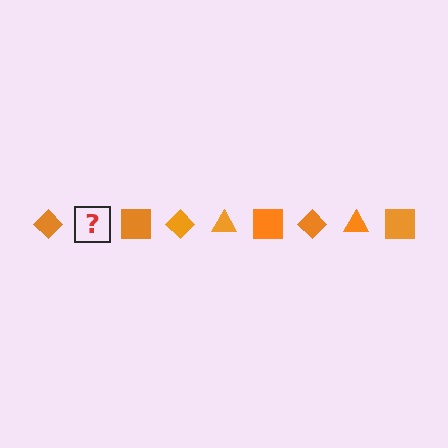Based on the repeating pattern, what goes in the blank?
The blank should be an orange triangle.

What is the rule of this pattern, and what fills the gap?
The rule is that the pattern cycles through diamond, triangle, square shapes in orange. The gap should be filled with an orange triangle.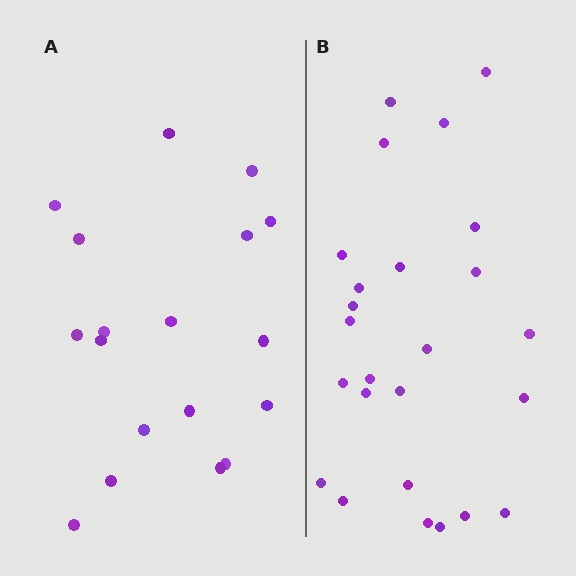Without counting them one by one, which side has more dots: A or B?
Region B (the right region) has more dots.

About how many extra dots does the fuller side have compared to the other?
Region B has roughly 8 or so more dots than region A.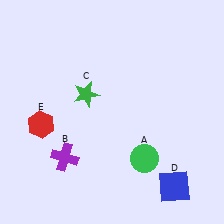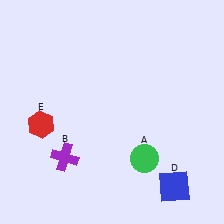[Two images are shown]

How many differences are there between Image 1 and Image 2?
There is 1 difference between the two images.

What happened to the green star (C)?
The green star (C) was removed in Image 2. It was in the top-left area of Image 1.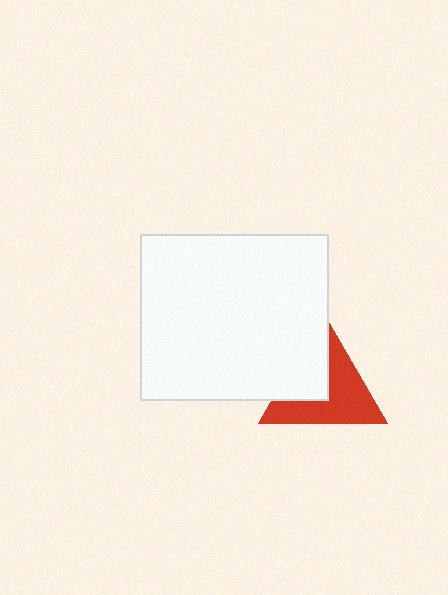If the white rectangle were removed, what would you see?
You would see the complete red triangle.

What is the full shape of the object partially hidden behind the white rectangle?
The partially hidden object is a red triangle.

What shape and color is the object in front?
The object in front is a white rectangle.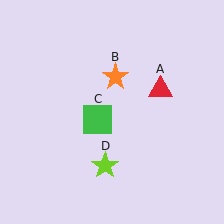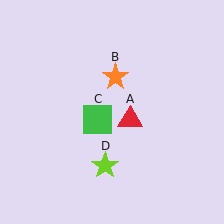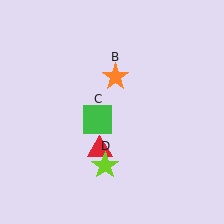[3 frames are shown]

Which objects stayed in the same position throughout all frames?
Orange star (object B) and green square (object C) and lime star (object D) remained stationary.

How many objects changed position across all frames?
1 object changed position: red triangle (object A).